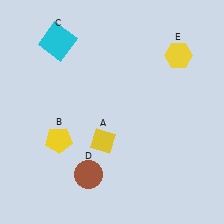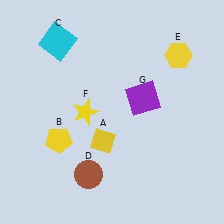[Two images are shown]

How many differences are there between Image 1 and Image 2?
There are 2 differences between the two images.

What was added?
A yellow star (F), a purple square (G) were added in Image 2.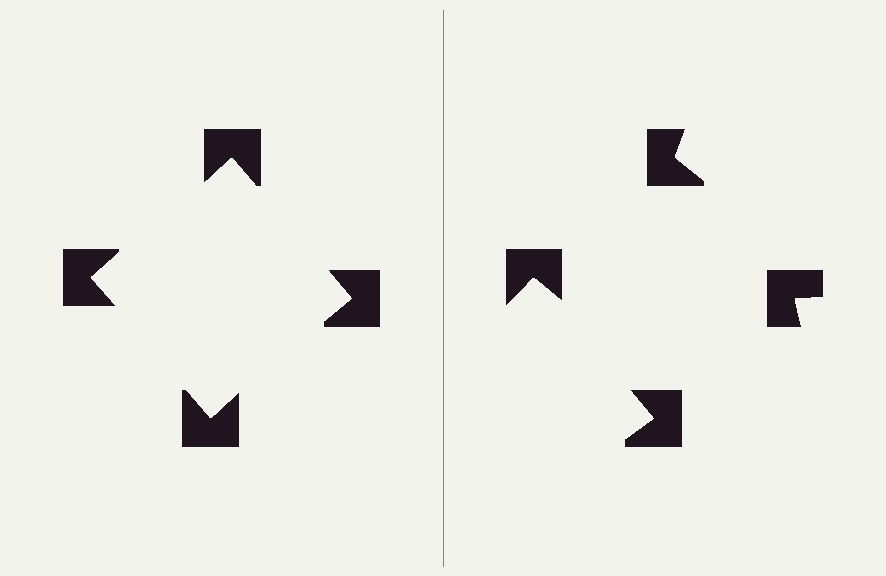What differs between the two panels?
The notched squares are positioned identically on both sides; only the wedge orientations differ. On the left they align to a square; on the right they are misaligned.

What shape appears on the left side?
An illusory square.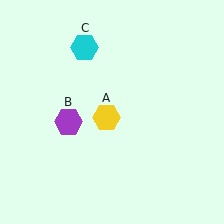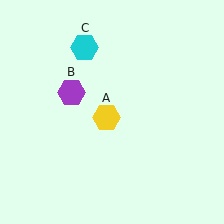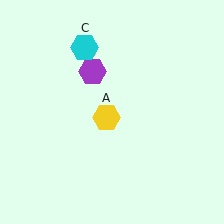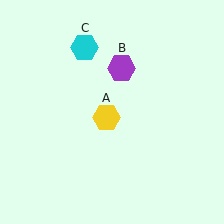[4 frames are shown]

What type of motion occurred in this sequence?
The purple hexagon (object B) rotated clockwise around the center of the scene.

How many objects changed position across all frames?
1 object changed position: purple hexagon (object B).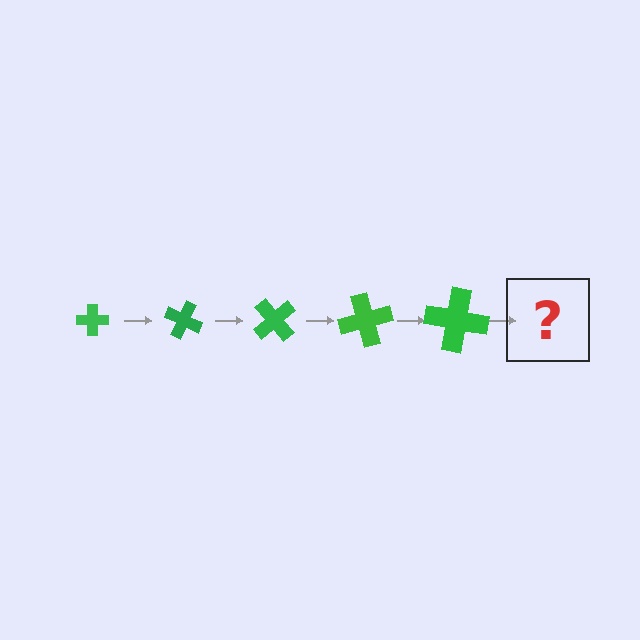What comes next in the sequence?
The next element should be a cross, larger than the previous one and rotated 125 degrees from the start.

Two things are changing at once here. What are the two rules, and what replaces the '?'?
The two rules are that the cross grows larger each step and it rotates 25 degrees each step. The '?' should be a cross, larger than the previous one and rotated 125 degrees from the start.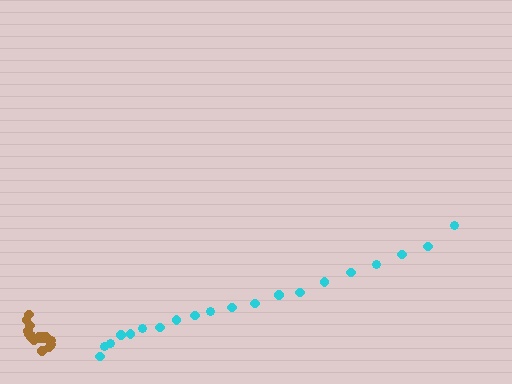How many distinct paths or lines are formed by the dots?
There are 2 distinct paths.